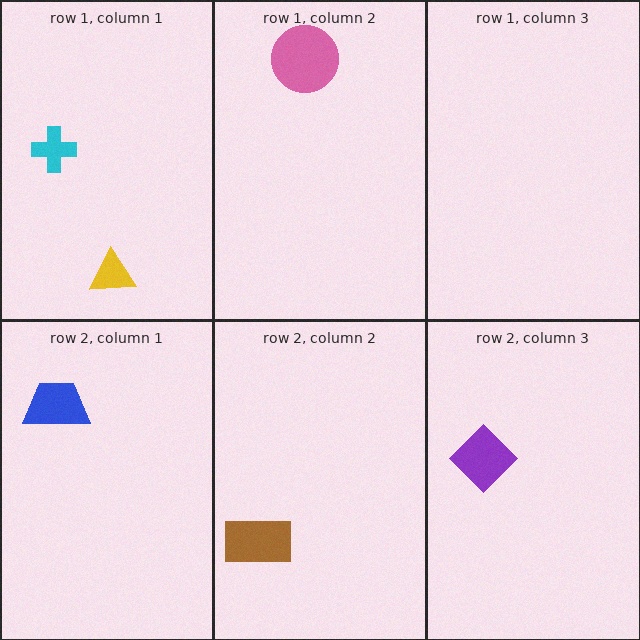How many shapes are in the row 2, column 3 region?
1.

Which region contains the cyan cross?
The row 1, column 1 region.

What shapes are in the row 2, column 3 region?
The purple diamond.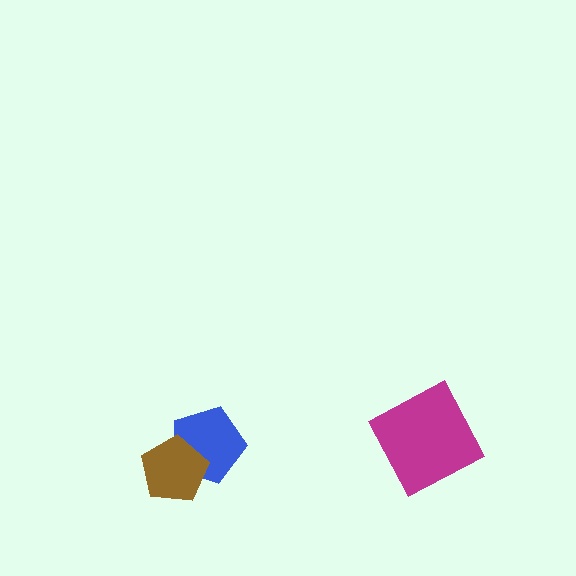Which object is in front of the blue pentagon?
The brown pentagon is in front of the blue pentagon.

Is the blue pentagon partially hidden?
Yes, it is partially covered by another shape.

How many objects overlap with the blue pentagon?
1 object overlaps with the blue pentagon.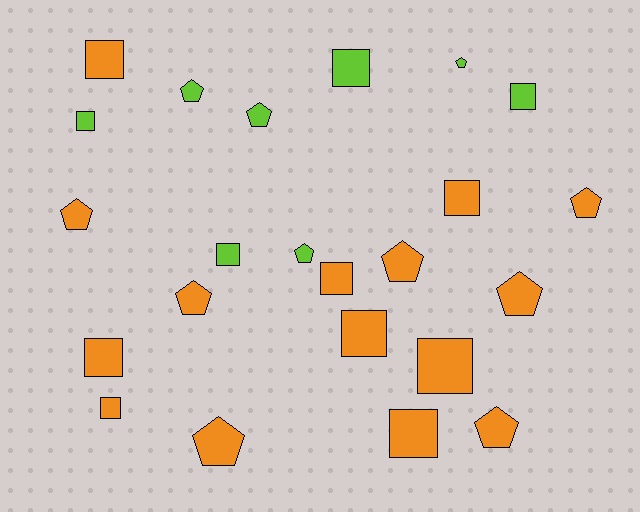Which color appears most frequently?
Orange, with 15 objects.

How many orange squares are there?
There are 8 orange squares.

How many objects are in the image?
There are 23 objects.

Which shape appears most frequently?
Square, with 12 objects.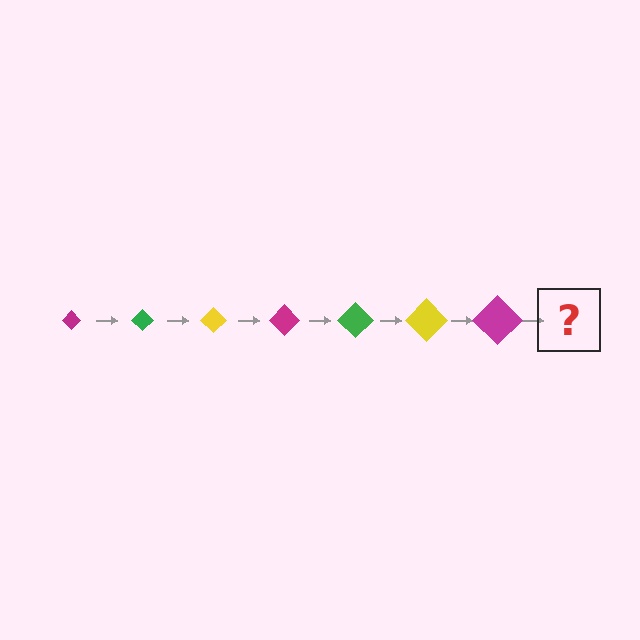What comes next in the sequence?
The next element should be a green diamond, larger than the previous one.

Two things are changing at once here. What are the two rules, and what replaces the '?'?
The two rules are that the diamond grows larger each step and the color cycles through magenta, green, and yellow. The '?' should be a green diamond, larger than the previous one.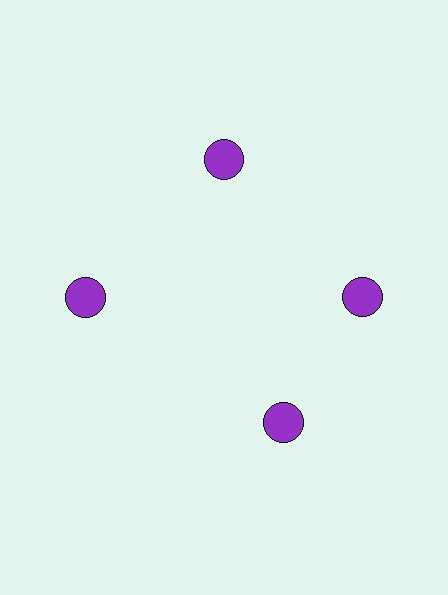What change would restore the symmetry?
The symmetry would be restored by rotating it back into even spacing with its neighbors so that all 4 circles sit at equal angles and equal distance from the center.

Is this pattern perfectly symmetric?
No. The 4 purple circles are arranged in a ring, but one element near the 6 o'clock position is rotated out of alignment along the ring, breaking the 4-fold rotational symmetry.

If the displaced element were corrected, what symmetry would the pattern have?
It would have 4-fold rotational symmetry — the pattern would map onto itself every 90 degrees.